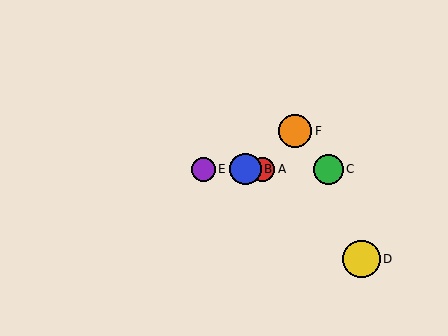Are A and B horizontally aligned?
Yes, both are at y≈169.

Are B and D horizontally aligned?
No, B is at y≈169 and D is at y≈259.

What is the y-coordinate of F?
Object F is at y≈131.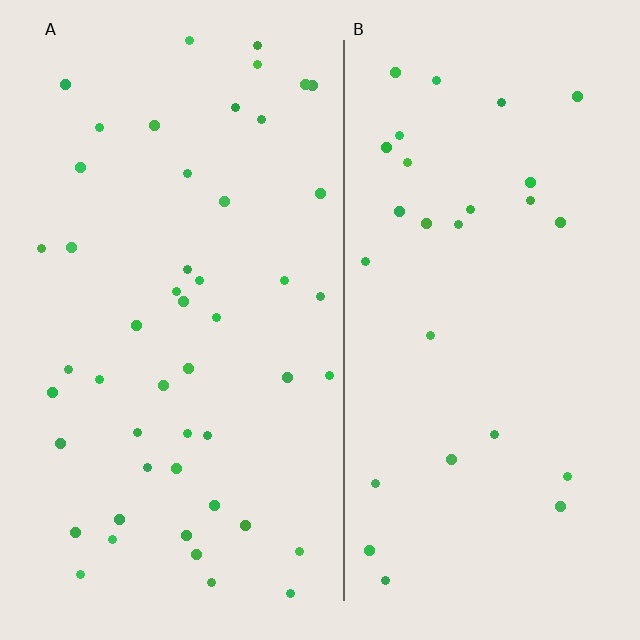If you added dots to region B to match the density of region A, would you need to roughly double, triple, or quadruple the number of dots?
Approximately double.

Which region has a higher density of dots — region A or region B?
A (the left).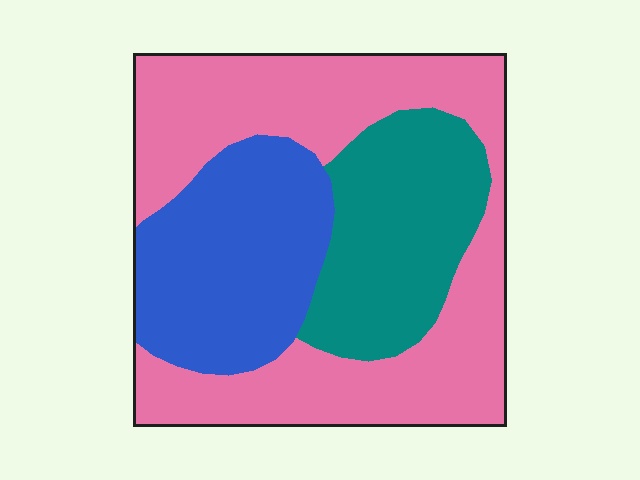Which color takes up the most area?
Pink, at roughly 50%.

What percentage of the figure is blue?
Blue takes up between a quarter and a half of the figure.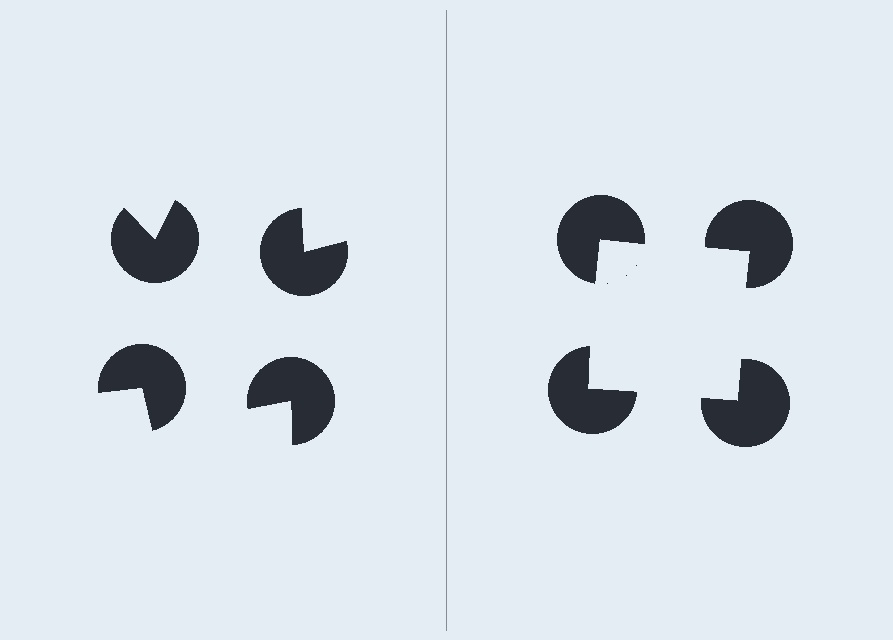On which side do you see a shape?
An illusory square appears on the right side. On the left side the wedge cuts are rotated, so no coherent shape forms.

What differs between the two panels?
The pac-man discs are positioned identically on both sides; only the wedge orientations differ. On the right they align to a square; on the left they are misaligned.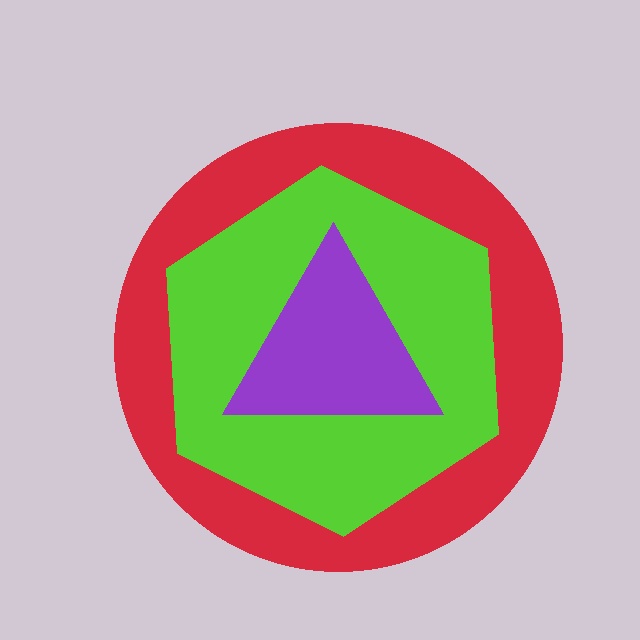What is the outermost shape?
The red circle.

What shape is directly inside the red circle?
The lime hexagon.